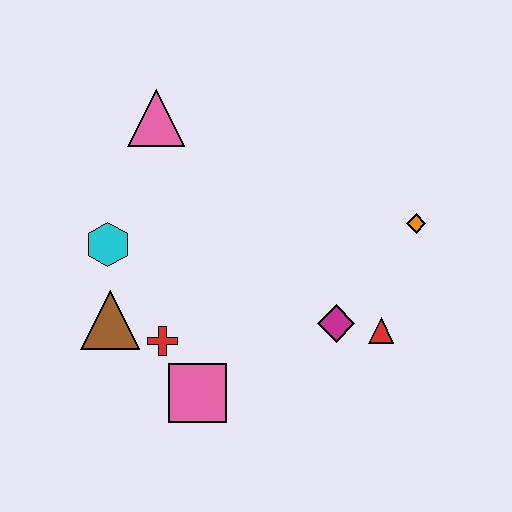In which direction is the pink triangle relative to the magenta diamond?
The pink triangle is above the magenta diamond.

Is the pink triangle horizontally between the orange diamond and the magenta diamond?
No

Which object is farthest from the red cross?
The orange diamond is farthest from the red cross.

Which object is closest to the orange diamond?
The red triangle is closest to the orange diamond.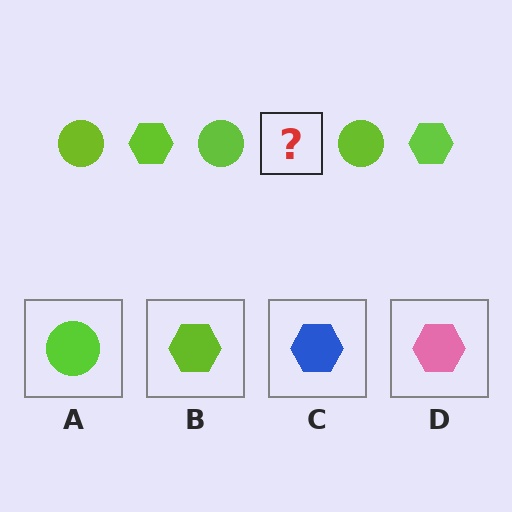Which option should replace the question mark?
Option B.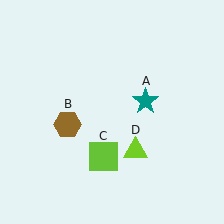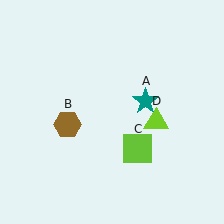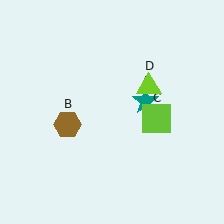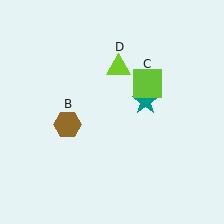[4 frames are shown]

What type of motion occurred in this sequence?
The lime square (object C), lime triangle (object D) rotated counterclockwise around the center of the scene.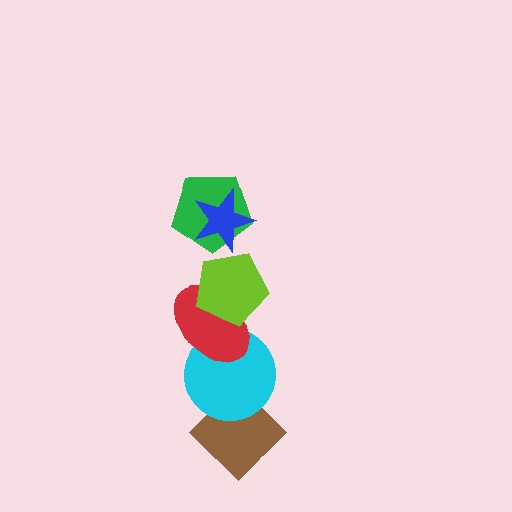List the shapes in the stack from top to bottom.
From top to bottom: the blue star, the green pentagon, the lime pentagon, the red ellipse, the cyan circle, the brown diamond.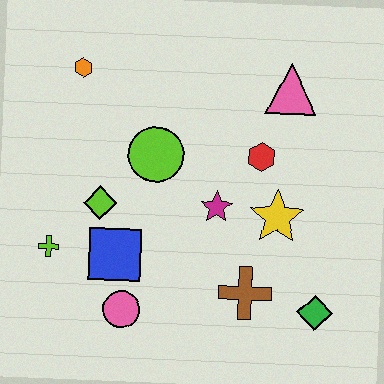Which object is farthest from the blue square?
The pink triangle is farthest from the blue square.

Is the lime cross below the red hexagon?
Yes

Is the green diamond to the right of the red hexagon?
Yes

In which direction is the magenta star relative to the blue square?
The magenta star is to the right of the blue square.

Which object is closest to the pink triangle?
The red hexagon is closest to the pink triangle.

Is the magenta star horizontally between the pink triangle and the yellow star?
No